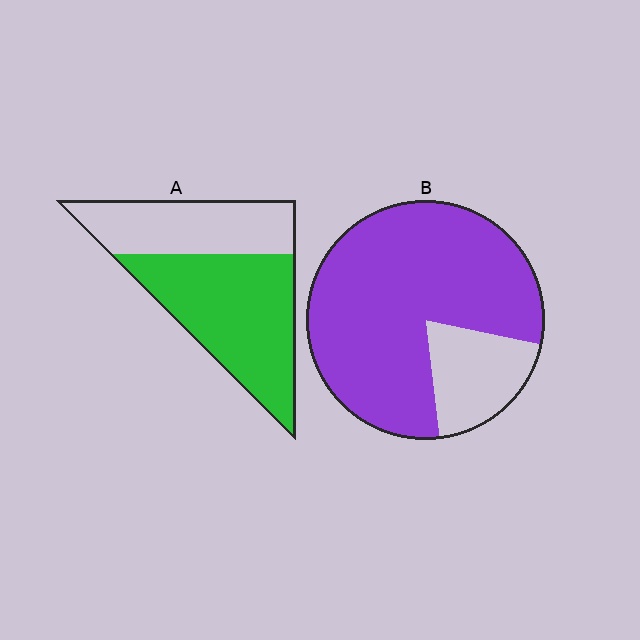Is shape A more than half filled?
Yes.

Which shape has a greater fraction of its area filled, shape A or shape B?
Shape B.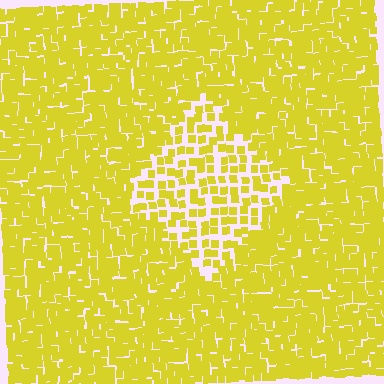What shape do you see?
I see a diamond.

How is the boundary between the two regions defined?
The boundary is defined by a change in element density (approximately 2.1x ratio). All elements are the same color, size, and shape.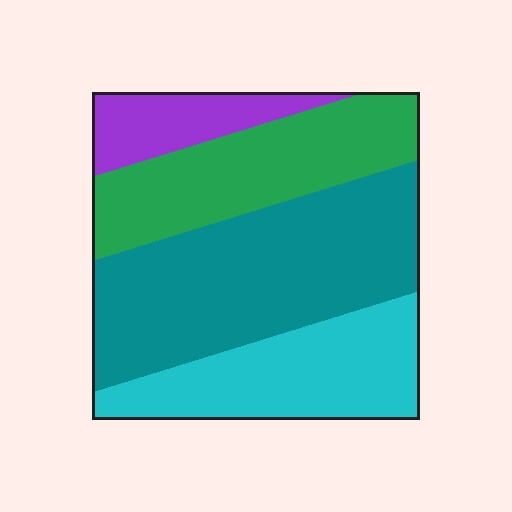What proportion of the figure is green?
Green takes up between a quarter and a half of the figure.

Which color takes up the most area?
Teal, at roughly 40%.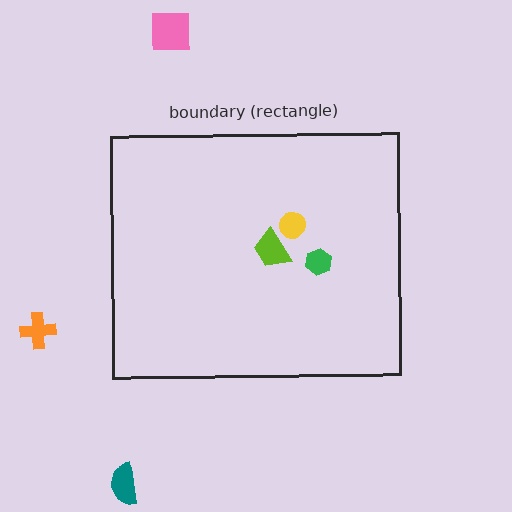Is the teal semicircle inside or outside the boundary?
Outside.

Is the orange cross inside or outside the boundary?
Outside.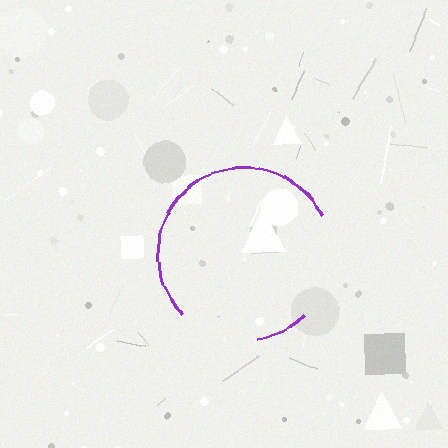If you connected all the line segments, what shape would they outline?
They would outline a circle.